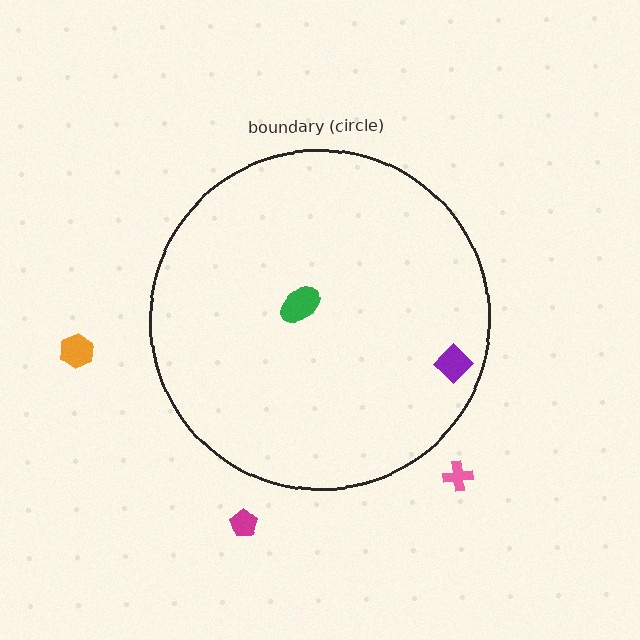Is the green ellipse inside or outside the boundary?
Inside.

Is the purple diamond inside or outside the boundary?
Inside.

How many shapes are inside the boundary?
2 inside, 3 outside.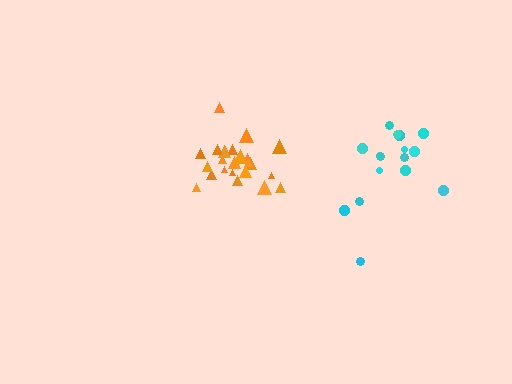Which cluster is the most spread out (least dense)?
Cyan.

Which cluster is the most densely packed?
Orange.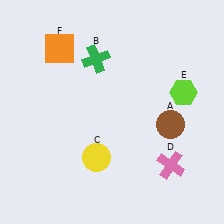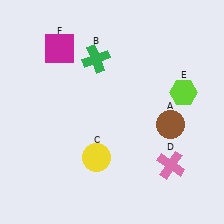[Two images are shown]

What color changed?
The square (F) changed from orange in Image 1 to magenta in Image 2.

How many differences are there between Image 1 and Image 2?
There is 1 difference between the two images.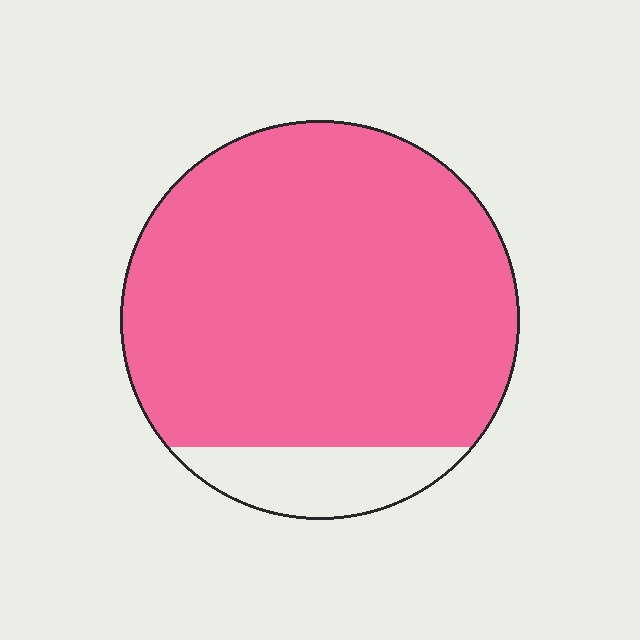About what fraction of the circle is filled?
About seven eighths (7/8).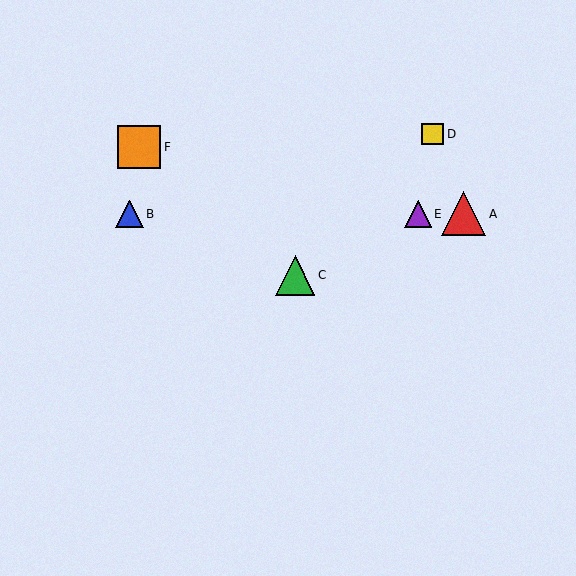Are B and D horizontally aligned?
No, B is at y≈214 and D is at y≈134.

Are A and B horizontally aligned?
Yes, both are at y≈214.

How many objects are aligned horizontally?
3 objects (A, B, E) are aligned horizontally.